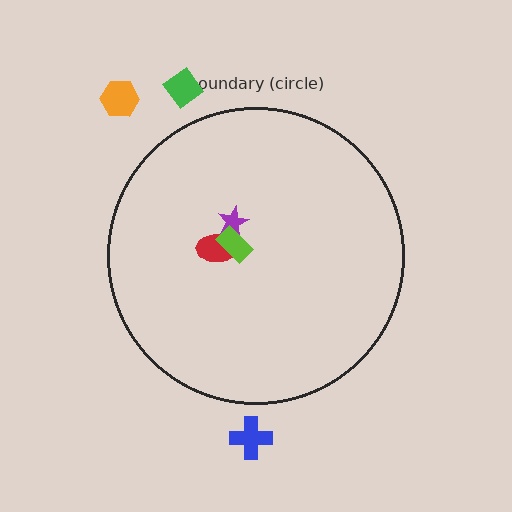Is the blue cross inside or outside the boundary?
Outside.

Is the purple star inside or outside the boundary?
Inside.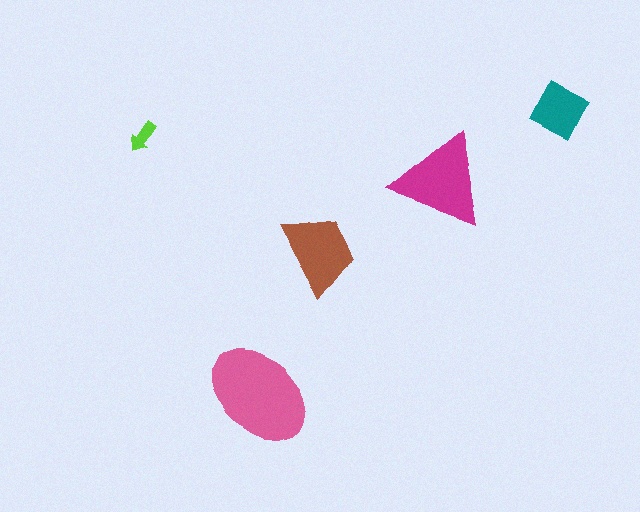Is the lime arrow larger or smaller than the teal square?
Smaller.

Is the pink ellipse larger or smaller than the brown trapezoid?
Larger.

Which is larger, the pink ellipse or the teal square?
The pink ellipse.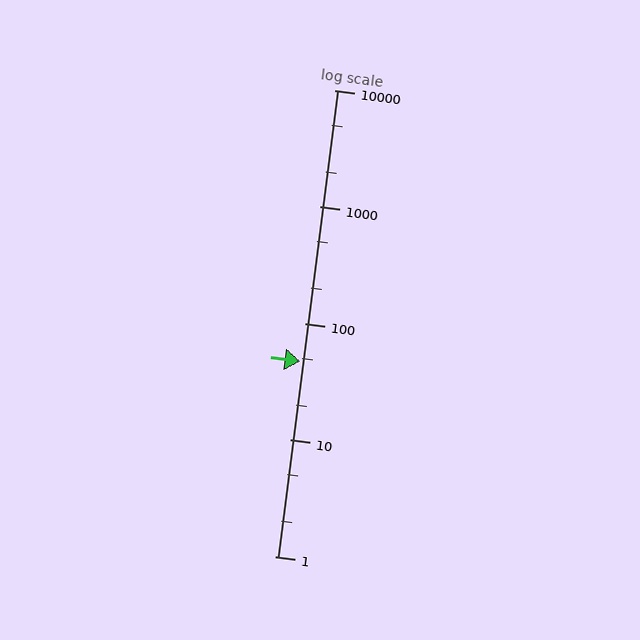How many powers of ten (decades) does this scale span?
The scale spans 4 decades, from 1 to 10000.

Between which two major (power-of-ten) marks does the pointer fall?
The pointer is between 10 and 100.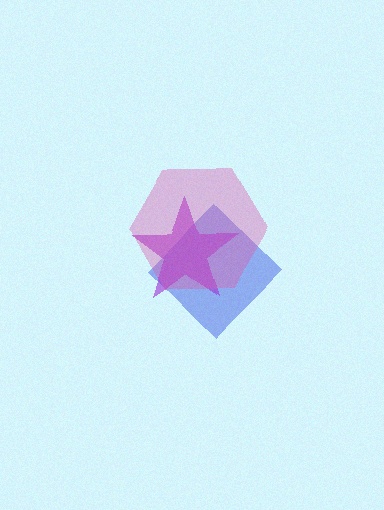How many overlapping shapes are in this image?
There are 3 overlapping shapes in the image.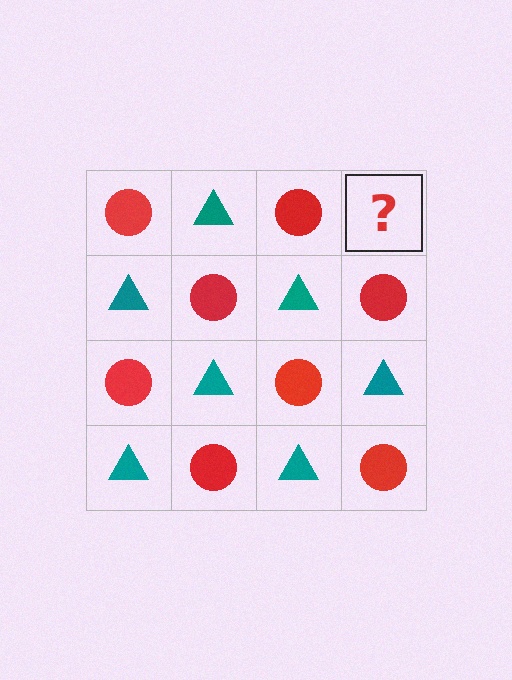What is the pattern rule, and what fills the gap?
The rule is that it alternates red circle and teal triangle in a checkerboard pattern. The gap should be filled with a teal triangle.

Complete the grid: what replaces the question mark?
The question mark should be replaced with a teal triangle.